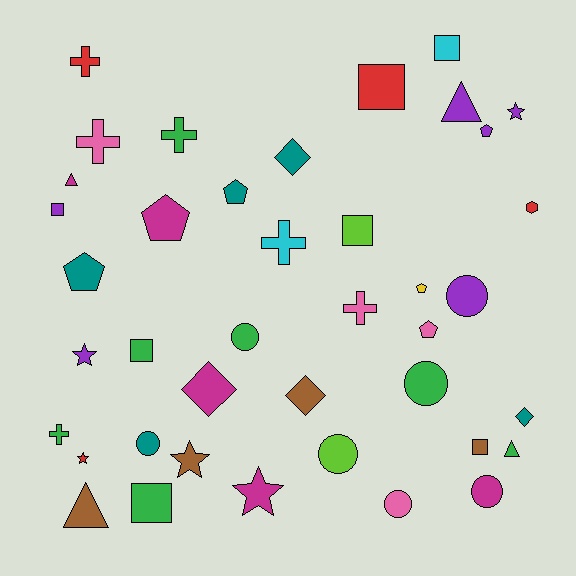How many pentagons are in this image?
There are 6 pentagons.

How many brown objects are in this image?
There are 4 brown objects.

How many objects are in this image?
There are 40 objects.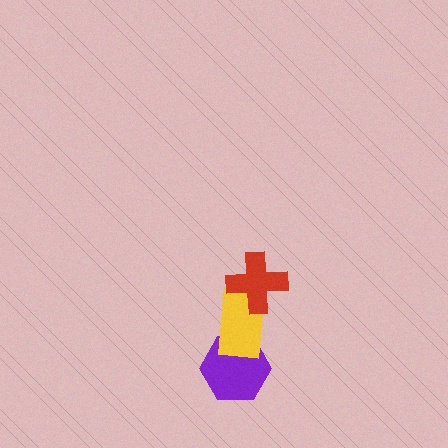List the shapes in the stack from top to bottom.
From top to bottom: the red cross, the yellow rectangle, the purple hexagon.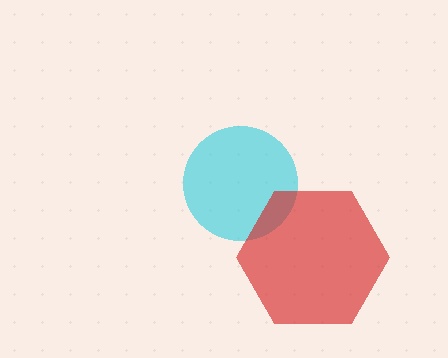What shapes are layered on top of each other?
The layered shapes are: a cyan circle, a red hexagon.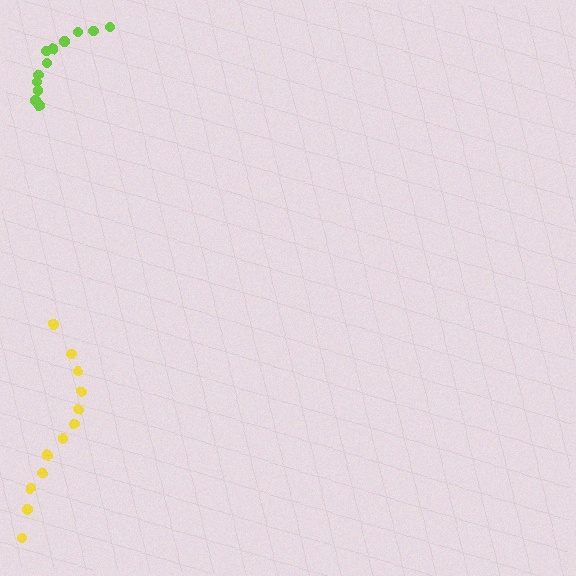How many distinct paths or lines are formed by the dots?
There are 2 distinct paths.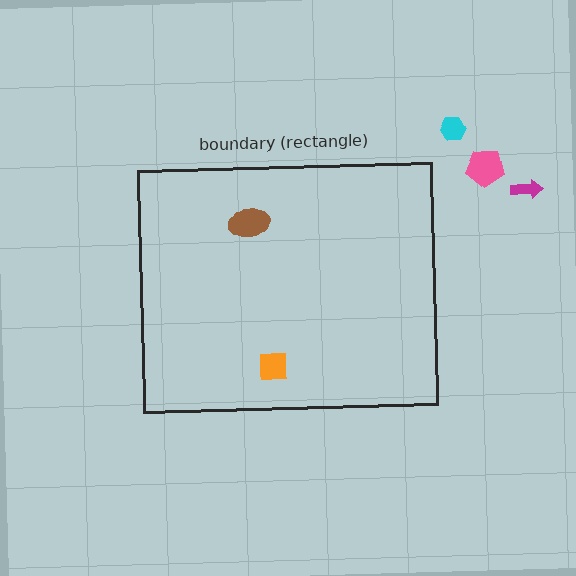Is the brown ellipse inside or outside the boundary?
Inside.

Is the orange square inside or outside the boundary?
Inside.